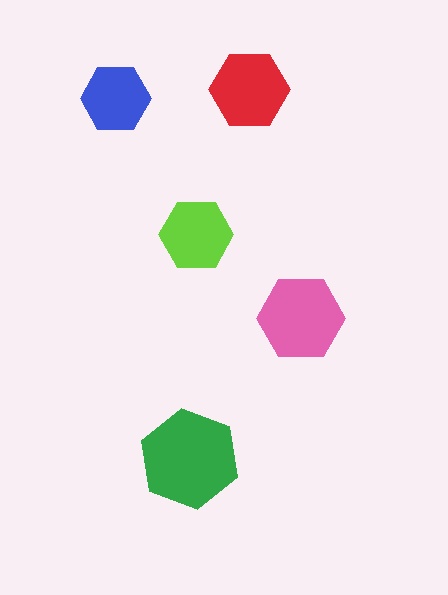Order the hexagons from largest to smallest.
the green one, the pink one, the red one, the lime one, the blue one.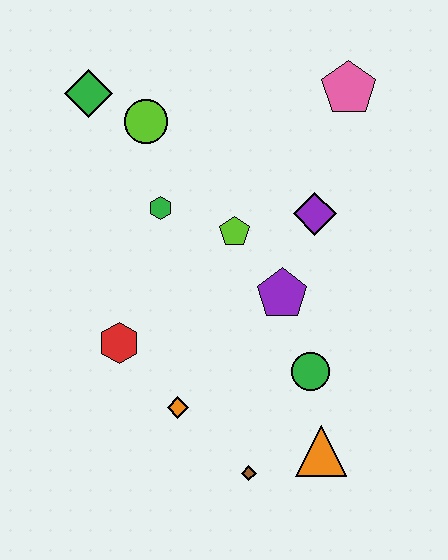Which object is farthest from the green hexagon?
The orange triangle is farthest from the green hexagon.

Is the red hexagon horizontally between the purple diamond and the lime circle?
No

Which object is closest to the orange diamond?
The red hexagon is closest to the orange diamond.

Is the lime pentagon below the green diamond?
Yes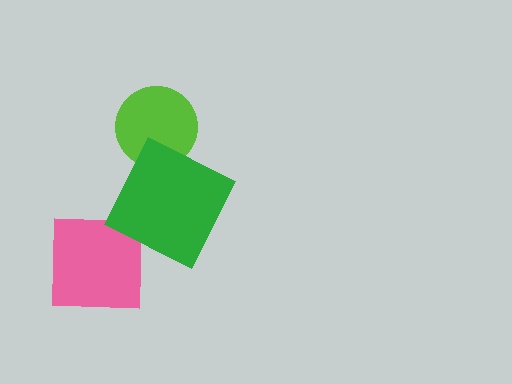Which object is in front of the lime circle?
The green square is in front of the lime circle.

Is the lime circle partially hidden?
Yes, it is partially covered by another shape.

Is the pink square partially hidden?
No, no other shape covers it.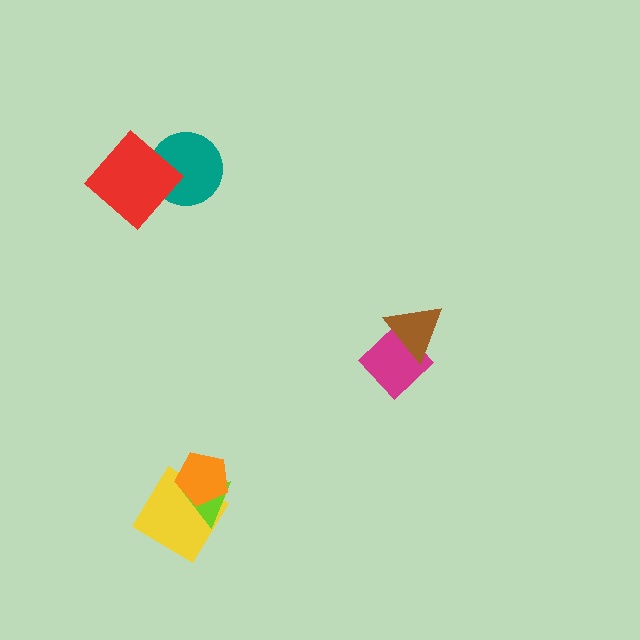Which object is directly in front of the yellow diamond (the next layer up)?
The lime triangle is directly in front of the yellow diamond.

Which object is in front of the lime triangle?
The orange pentagon is in front of the lime triangle.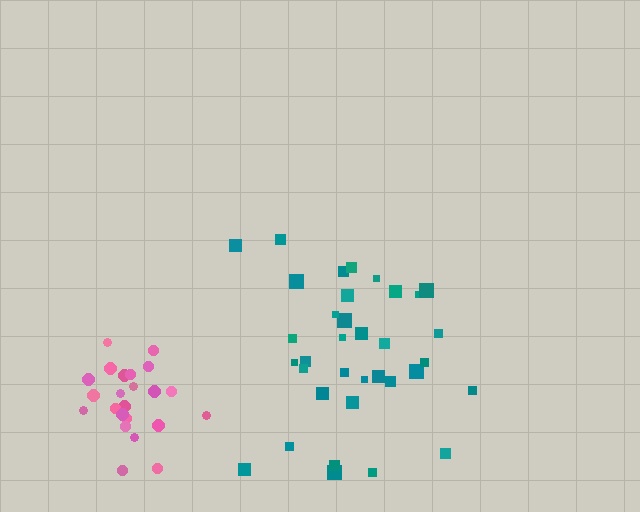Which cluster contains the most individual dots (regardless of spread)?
Teal (35).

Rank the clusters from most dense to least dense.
pink, teal.